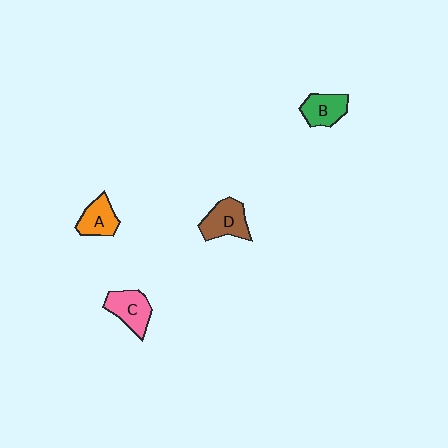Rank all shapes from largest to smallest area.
From largest to smallest: D (brown), C (pink), B (green), A (orange).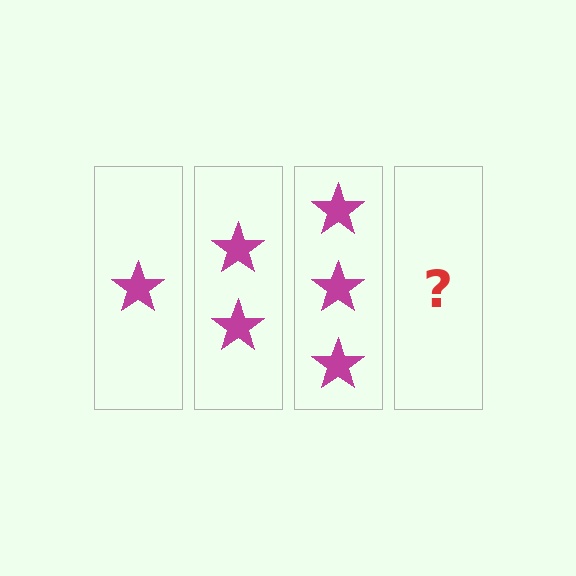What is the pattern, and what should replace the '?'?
The pattern is that each step adds one more star. The '?' should be 4 stars.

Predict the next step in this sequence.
The next step is 4 stars.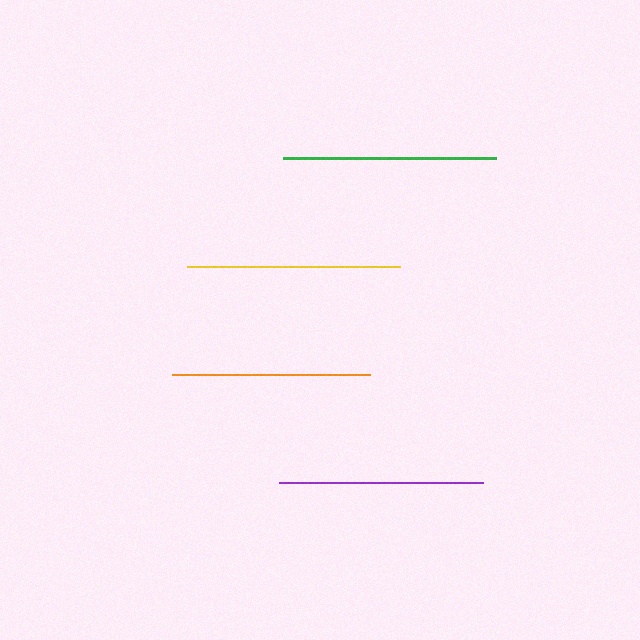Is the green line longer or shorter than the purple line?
The green line is longer than the purple line.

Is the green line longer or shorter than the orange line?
The green line is longer than the orange line.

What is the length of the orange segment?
The orange segment is approximately 198 pixels long.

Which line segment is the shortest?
The orange line is the shortest at approximately 198 pixels.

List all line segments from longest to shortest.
From longest to shortest: yellow, green, purple, orange.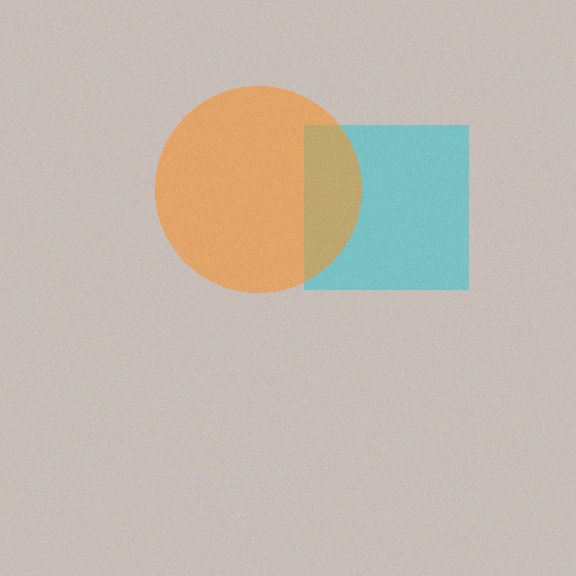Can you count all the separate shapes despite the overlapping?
Yes, there are 2 separate shapes.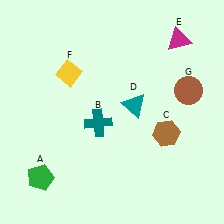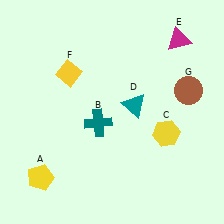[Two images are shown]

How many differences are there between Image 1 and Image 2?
There are 2 differences between the two images.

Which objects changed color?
A changed from green to yellow. C changed from brown to yellow.